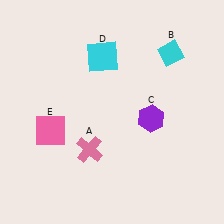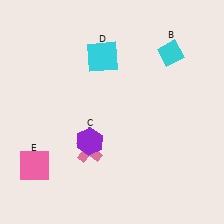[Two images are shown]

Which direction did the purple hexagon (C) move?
The purple hexagon (C) moved left.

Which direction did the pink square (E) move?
The pink square (E) moved down.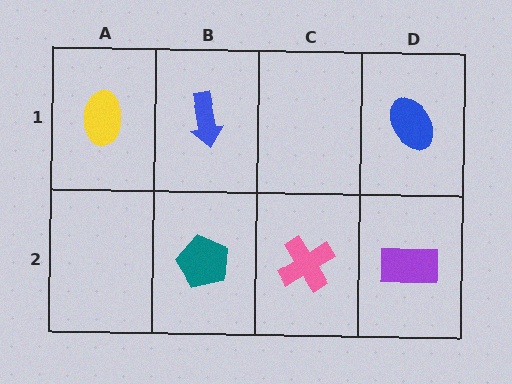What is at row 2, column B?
A teal pentagon.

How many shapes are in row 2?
3 shapes.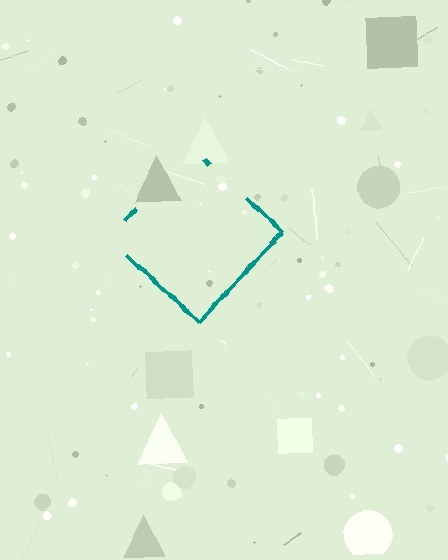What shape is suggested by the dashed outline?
The dashed outline suggests a diamond.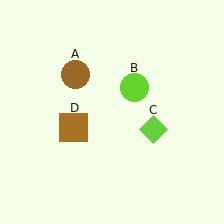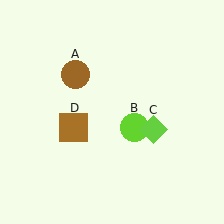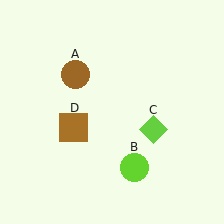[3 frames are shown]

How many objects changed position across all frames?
1 object changed position: lime circle (object B).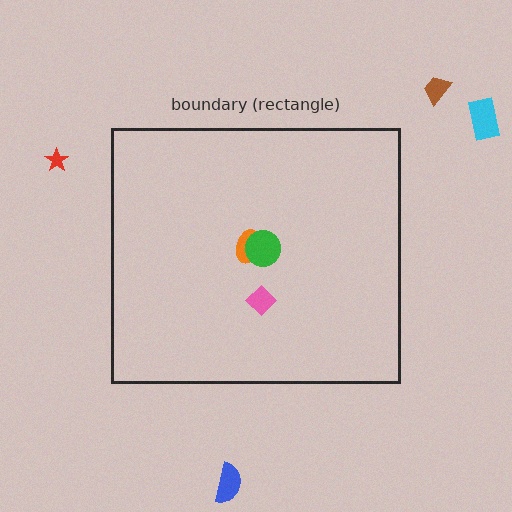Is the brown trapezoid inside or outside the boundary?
Outside.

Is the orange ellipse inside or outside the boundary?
Inside.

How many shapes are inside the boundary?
3 inside, 4 outside.